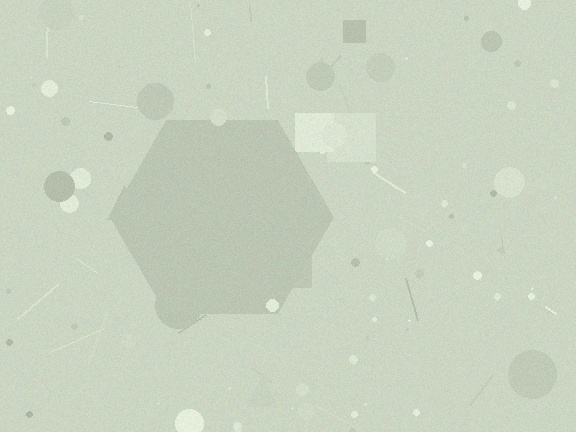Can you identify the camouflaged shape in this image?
The camouflaged shape is a hexagon.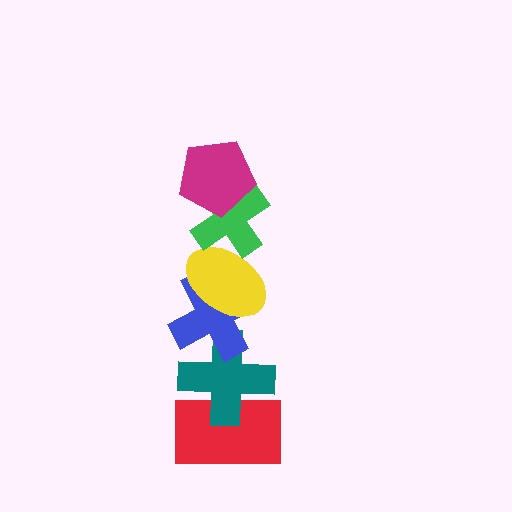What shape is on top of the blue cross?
The yellow ellipse is on top of the blue cross.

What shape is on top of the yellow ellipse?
The green cross is on top of the yellow ellipse.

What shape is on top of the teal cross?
The blue cross is on top of the teal cross.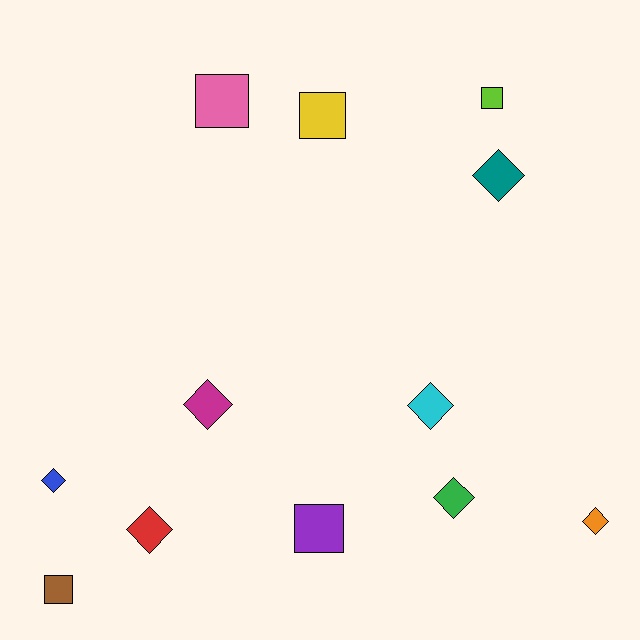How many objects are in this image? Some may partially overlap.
There are 12 objects.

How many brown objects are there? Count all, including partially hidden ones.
There is 1 brown object.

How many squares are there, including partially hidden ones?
There are 5 squares.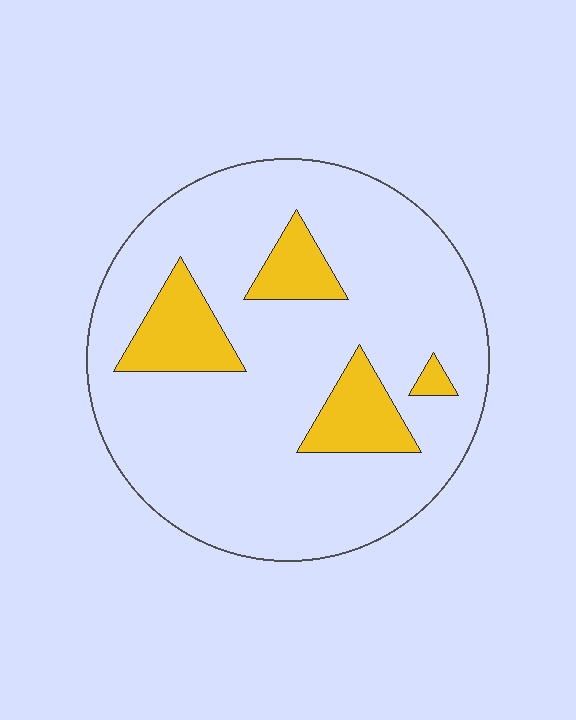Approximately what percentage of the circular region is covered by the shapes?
Approximately 15%.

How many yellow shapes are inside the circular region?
4.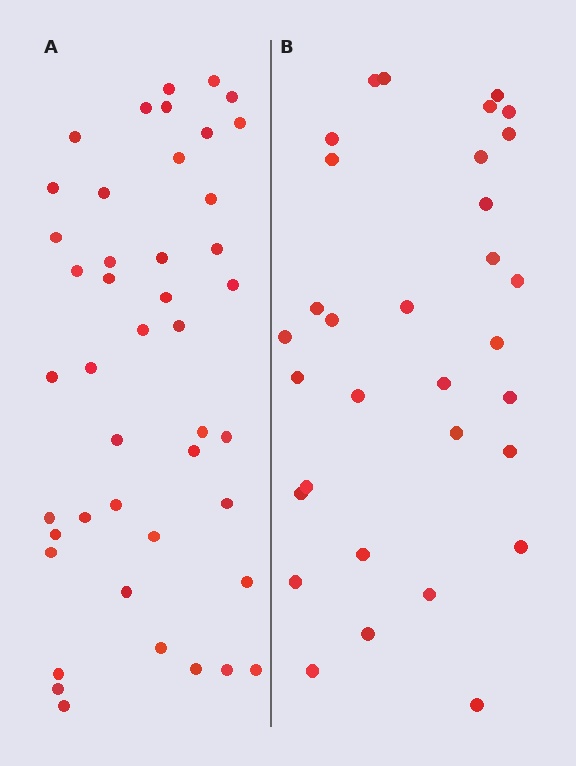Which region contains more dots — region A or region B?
Region A (the left region) has more dots.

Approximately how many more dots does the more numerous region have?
Region A has roughly 12 or so more dots than region B.